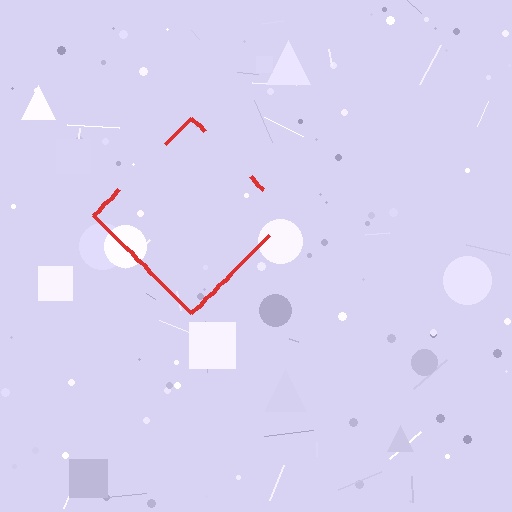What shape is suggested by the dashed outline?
The dashed outline suggests a diamond.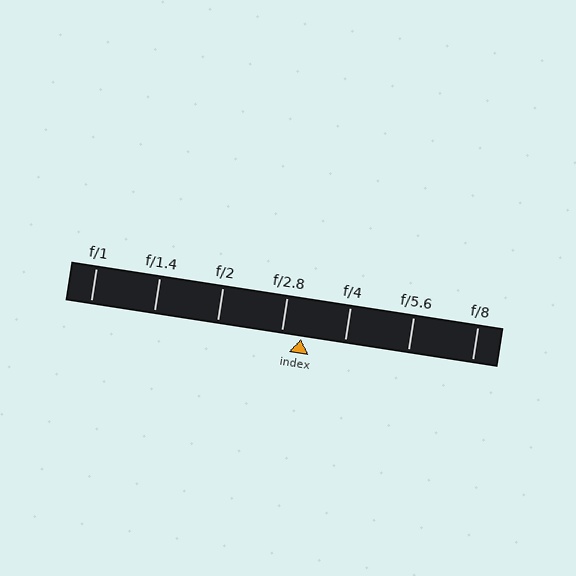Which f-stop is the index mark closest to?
The index mark is closest to f/2.8.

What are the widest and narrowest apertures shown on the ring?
The widest aperture shown is f/1 and the narrowest is f/8.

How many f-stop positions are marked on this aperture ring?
There are 7 f-stop positions marked.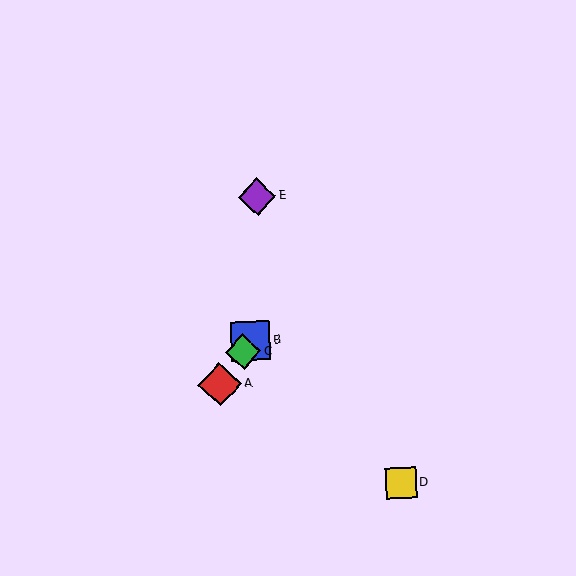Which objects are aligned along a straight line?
Objects A, B, C are aligned along a straight line.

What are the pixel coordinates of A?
Object A is at (220, 384).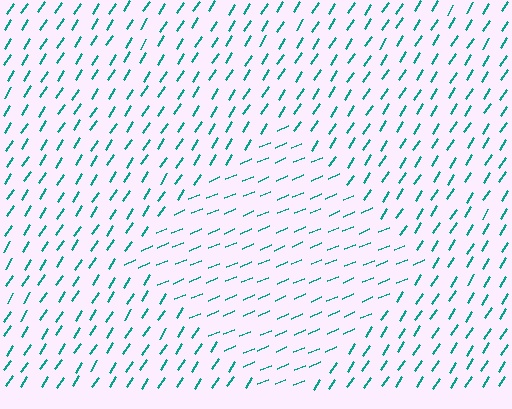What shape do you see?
I see a diamond.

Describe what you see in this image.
The image is filled with small teal line segments. A diamond region in the image has lines oriented differently from the surrounding lines, creating a visible texture boundary.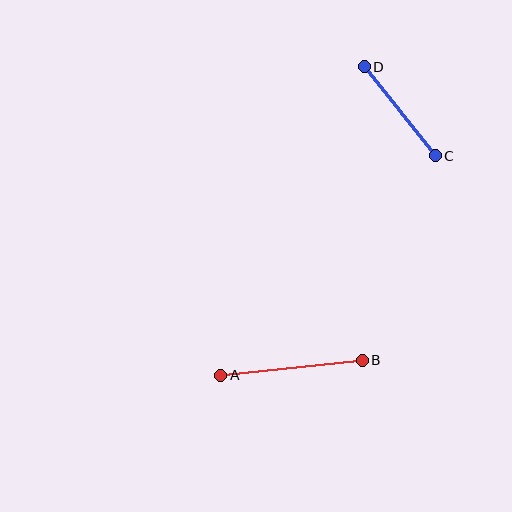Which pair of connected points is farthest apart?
Points A and B are farthest apart.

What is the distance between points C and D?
The distance is approximately 114 pixels.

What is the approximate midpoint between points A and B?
The midpoint is at approximately (291, 368) pixels.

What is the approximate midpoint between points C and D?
The midpoint is at approximately (400, 111) pixels.